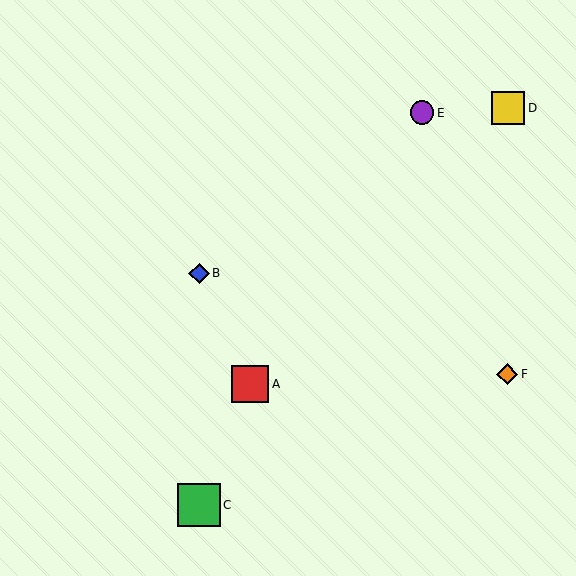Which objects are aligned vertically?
Objects B, C are aligned vertically.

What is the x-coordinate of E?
Object E is at x≈422.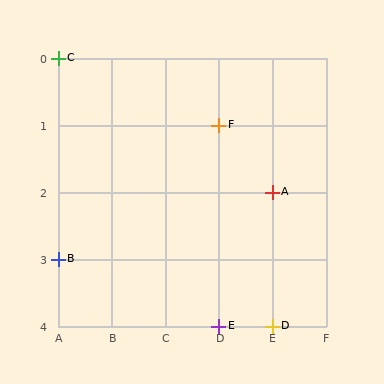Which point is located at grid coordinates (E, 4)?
Point D is at (E, 4).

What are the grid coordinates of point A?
Point A is at grid coordinates (E, 2).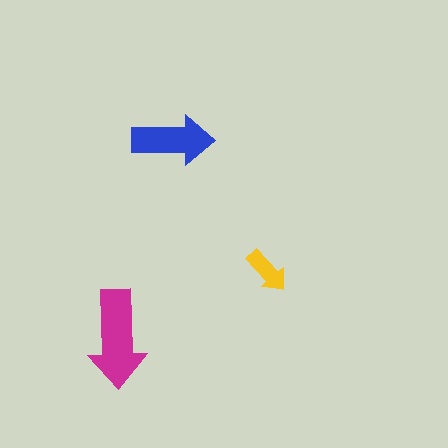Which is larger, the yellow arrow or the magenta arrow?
The magenta one.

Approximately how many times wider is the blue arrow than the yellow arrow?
About 1.5 times wider.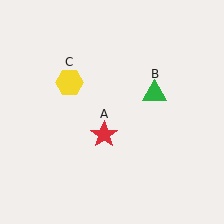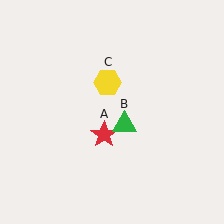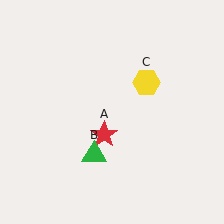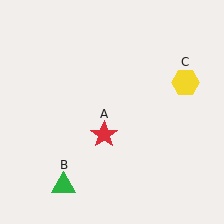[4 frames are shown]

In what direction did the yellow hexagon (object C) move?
The yellow hexagon (object C) moved right.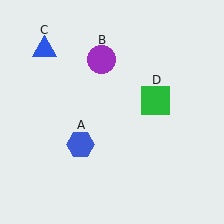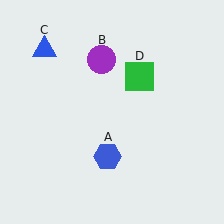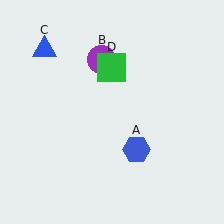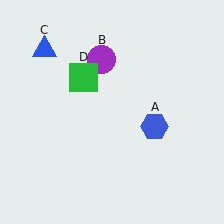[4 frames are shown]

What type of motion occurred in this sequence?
The blue hexagon (object A), green square (object D) rotated counterclockwise around the center of the scene.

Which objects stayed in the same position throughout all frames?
Purple circle (object B) and blue triangle (object C) remained stationary.